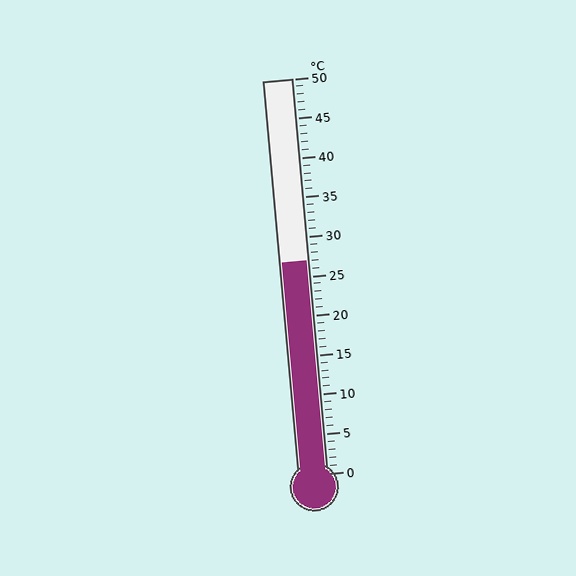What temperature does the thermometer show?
The thermometer shows approximately 27°C.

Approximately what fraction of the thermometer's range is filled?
The thermometer is filled to approximately 55% of its range.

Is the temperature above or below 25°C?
The temperature is above 25°C.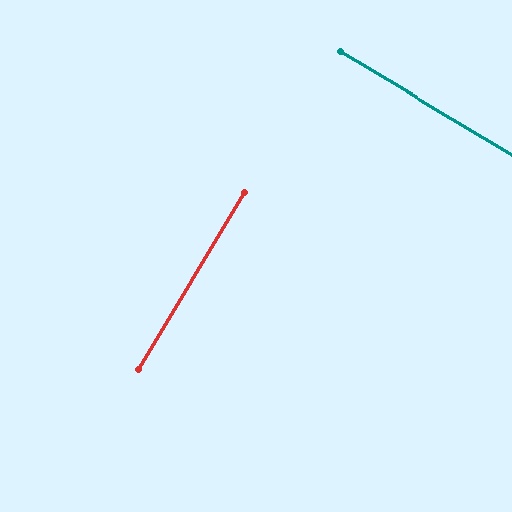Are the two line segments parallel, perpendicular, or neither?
Perpendicular — they meet at approximately 90°.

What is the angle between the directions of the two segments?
Approximately 90 degrees.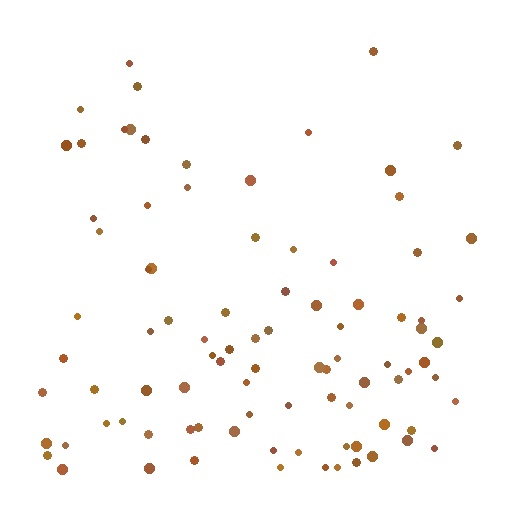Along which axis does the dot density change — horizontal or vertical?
Vertical.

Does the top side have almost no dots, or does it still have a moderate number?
Still a moderate number, just noticeably fewer than the bottom.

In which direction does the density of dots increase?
From top to bottom, with the bottom side densest.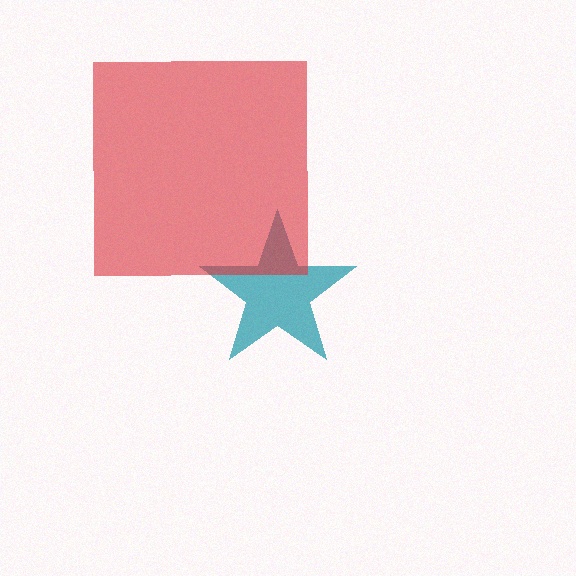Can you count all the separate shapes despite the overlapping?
Yes, there are 2 separate shapes.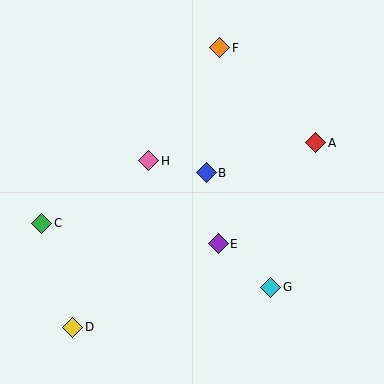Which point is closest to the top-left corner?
Point H is closest to the top-left corner.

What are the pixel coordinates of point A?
Point A is at (316, 143).